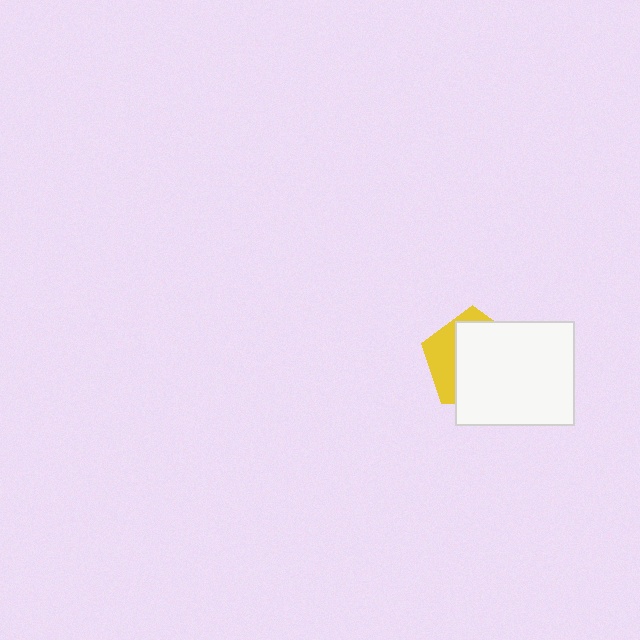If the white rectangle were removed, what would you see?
You would see the complete yellow pentagon.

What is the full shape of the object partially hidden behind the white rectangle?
The partially hidden object is a yellow pentagon.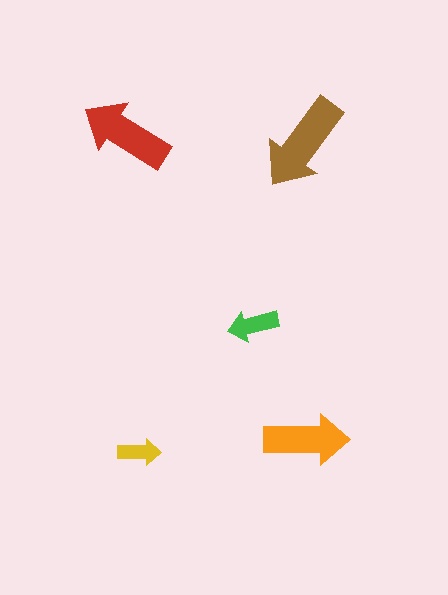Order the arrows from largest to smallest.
the brown one, the red one, the orange one, the green one, the yellow one.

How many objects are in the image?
There are 5 objects in the image.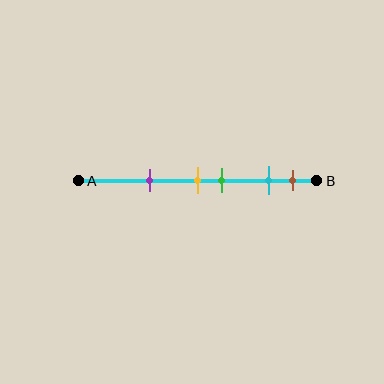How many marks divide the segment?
There are 5 marks dividing the segment.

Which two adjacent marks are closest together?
The yellow and green marks are the closest adjacent pair.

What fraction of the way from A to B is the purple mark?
The purple mark is approximately 30% (0.3) of the way from A to B.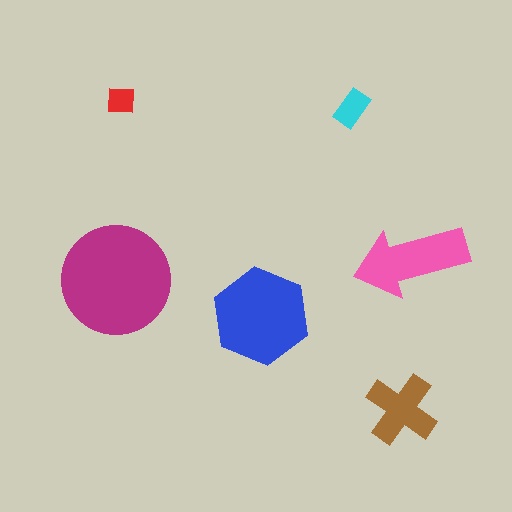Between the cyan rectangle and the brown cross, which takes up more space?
The brown cross.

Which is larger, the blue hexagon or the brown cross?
The blue hexagon.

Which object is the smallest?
The red square.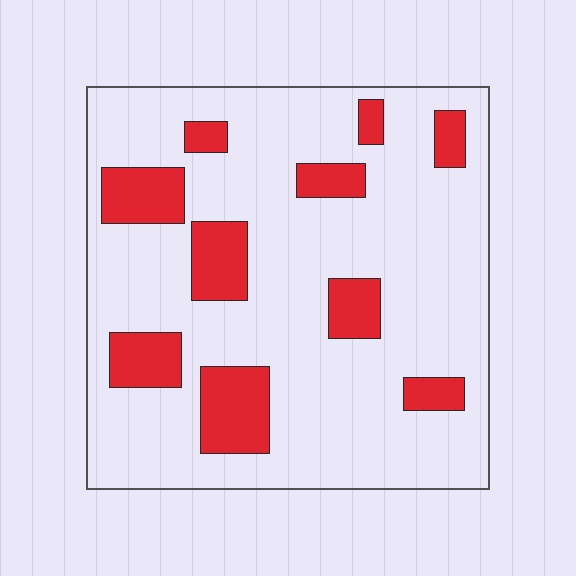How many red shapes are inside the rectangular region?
10.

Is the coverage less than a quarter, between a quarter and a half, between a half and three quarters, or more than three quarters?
Less than a quarter.